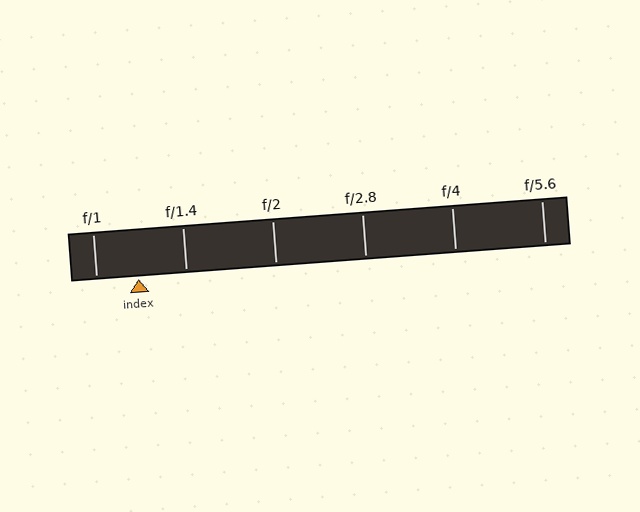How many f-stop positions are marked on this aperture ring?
There are 6 f-stop positions marked.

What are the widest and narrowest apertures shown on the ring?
The widest aperture shown is f/1 and the narrowest is f/5.6.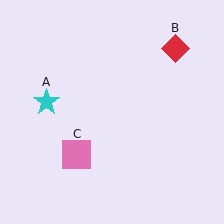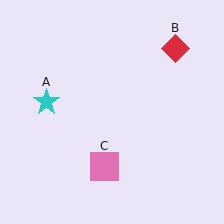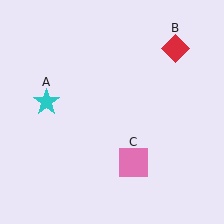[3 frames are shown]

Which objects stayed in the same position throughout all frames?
Cyan star (object A) and red diamond (object B) remained stationary.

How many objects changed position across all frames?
1 object changed position: pink square (object C).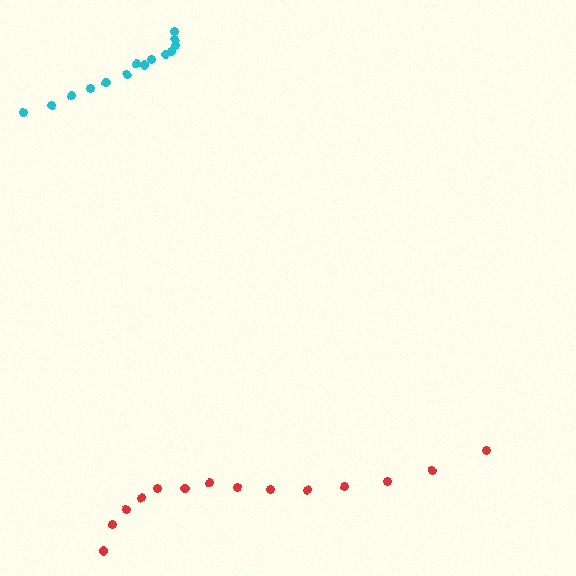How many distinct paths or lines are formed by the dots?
There are 2 distinct paths.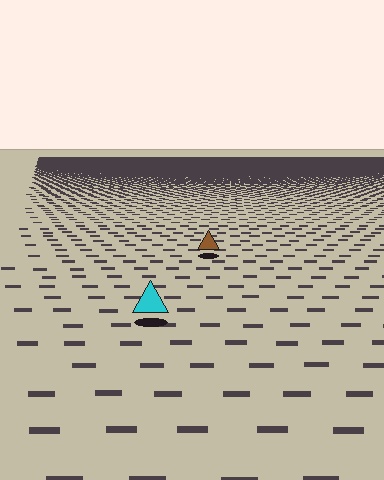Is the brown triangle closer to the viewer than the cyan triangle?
No. The cyan triangle is closer — you can tell from the texture gradient: the ground texture is coarser near it.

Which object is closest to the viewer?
The cyan triangle is closest. The texture marks near it are larger and more spread out.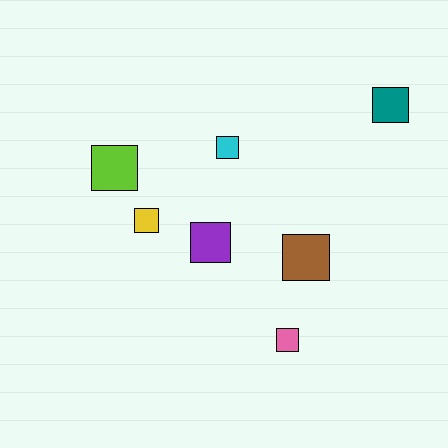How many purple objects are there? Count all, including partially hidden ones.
There is 1 purple object.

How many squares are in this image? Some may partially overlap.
There are 7 squares.